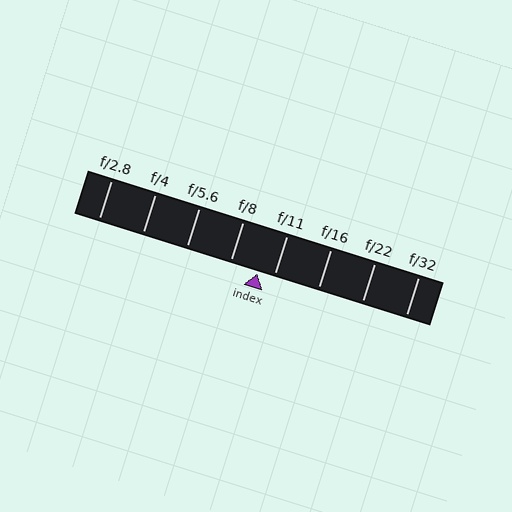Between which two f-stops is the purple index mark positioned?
The index mark is between f/8 and f/11.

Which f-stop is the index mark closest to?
The index mark is closest to f/11.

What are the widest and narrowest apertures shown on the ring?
The widest aperture shown is f/2.8 and the narrowest is f/32.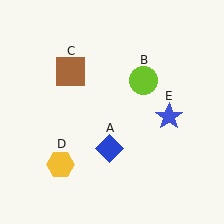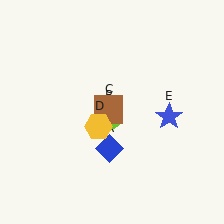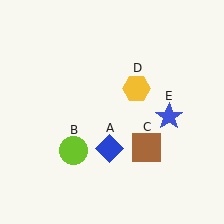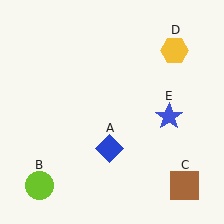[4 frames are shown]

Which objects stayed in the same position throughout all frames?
Blue diamond (object A) and blue star (object E) remained stationary.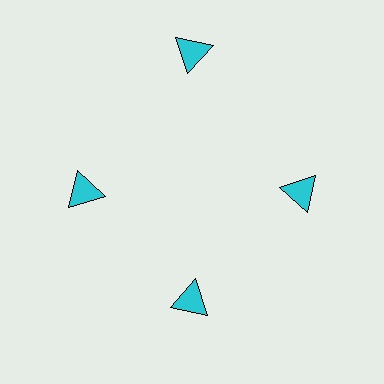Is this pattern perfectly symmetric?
No. The 4 cyan triangles are arranged in a ring, but one element near the 12 o'clock position is pushed outward from the center, breaking the 4-fold rotational symmetry.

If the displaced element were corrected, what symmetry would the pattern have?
It would have 4-fold rotational symmetry — the pattern would map onto itself every 90 degrees.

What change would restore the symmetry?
The symmetry would be restored by moving it inward, back onto the ring so that all 4 triangles sit at equal angles and equal distance from the center.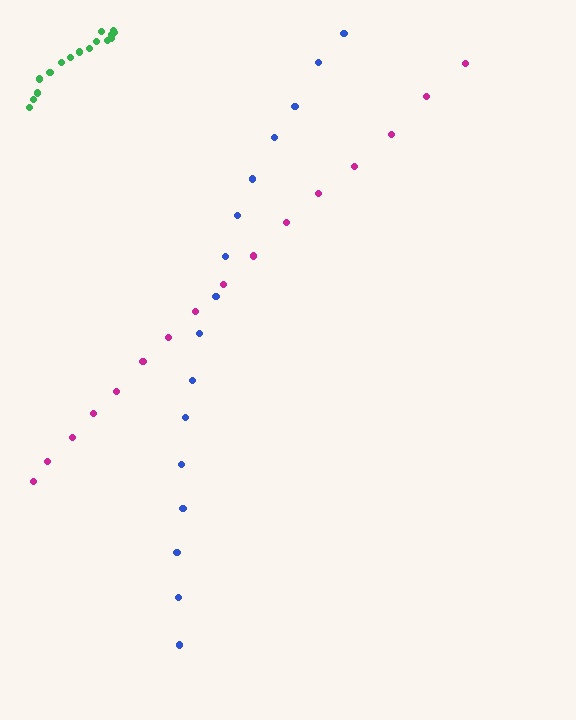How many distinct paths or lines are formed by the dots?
There are 3 distinct paths.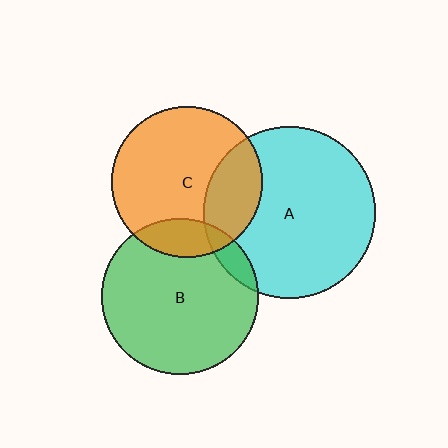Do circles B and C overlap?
Yes.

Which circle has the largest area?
Circle A (cyan).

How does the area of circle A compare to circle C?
Approximately 1.3 times.